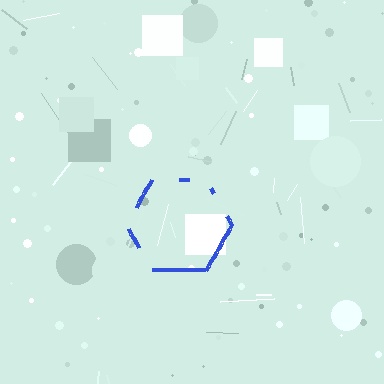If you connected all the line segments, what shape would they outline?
They would outline a hexagon.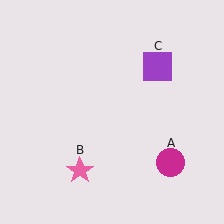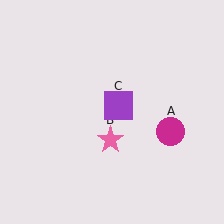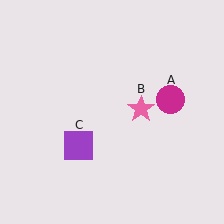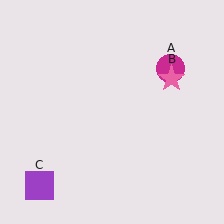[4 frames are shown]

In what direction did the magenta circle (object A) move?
The magenta circle (object A) moved up.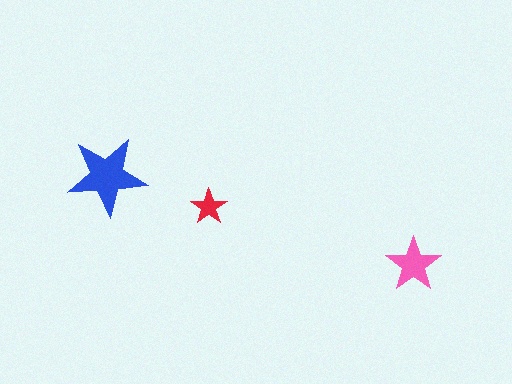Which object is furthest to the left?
The blue star is leftmost.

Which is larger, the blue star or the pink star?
The blue one.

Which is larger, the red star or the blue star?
The blue one.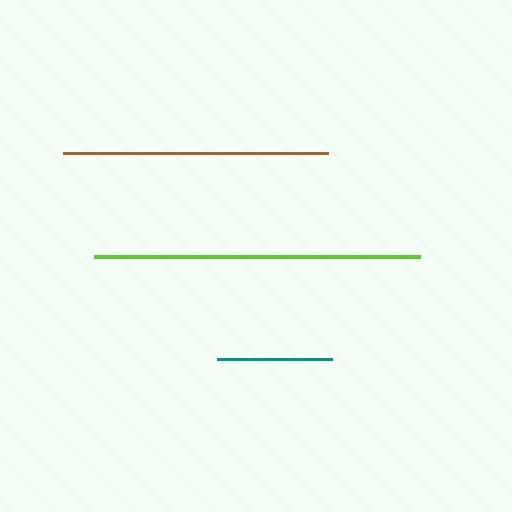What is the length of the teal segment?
The teal segment is approximately 116 pixels long.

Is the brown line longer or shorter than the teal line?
The brown line is longer than the teal line.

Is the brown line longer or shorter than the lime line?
The lime line is longer than the brown line.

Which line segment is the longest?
The lime line is the longest at approximately 326 pixels.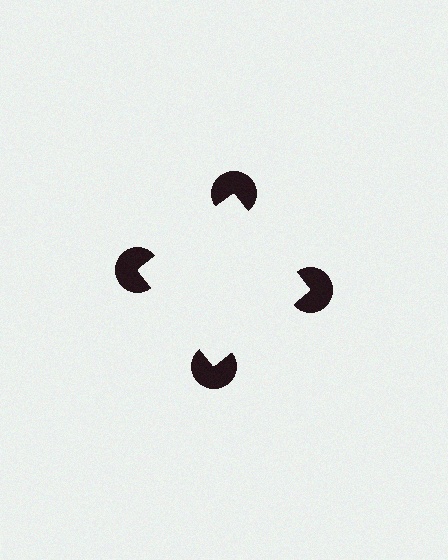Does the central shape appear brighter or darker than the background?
It typically appears slightly brighter than the background, even though no actual brightness change is drawn.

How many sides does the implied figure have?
4 sides.